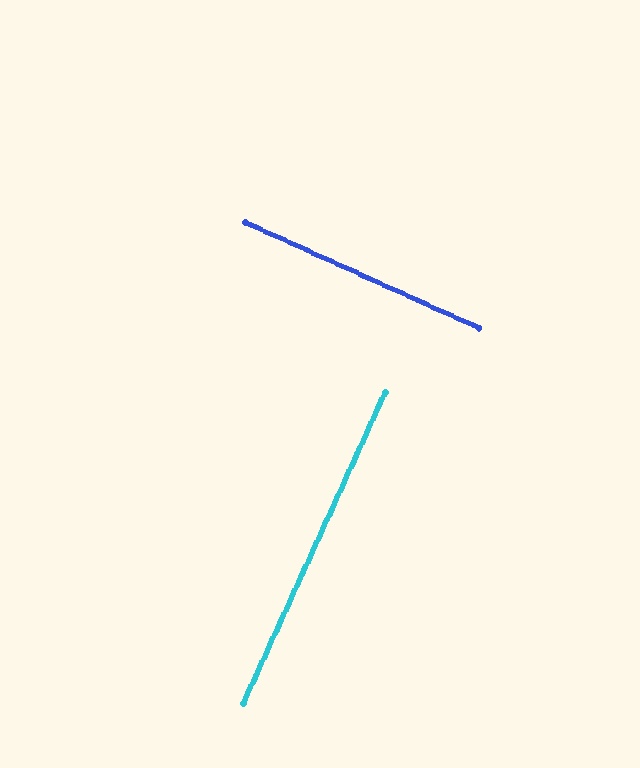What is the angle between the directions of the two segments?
Approximately 90 degrees.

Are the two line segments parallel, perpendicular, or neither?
Perpendicular — they meet at approximately 90°.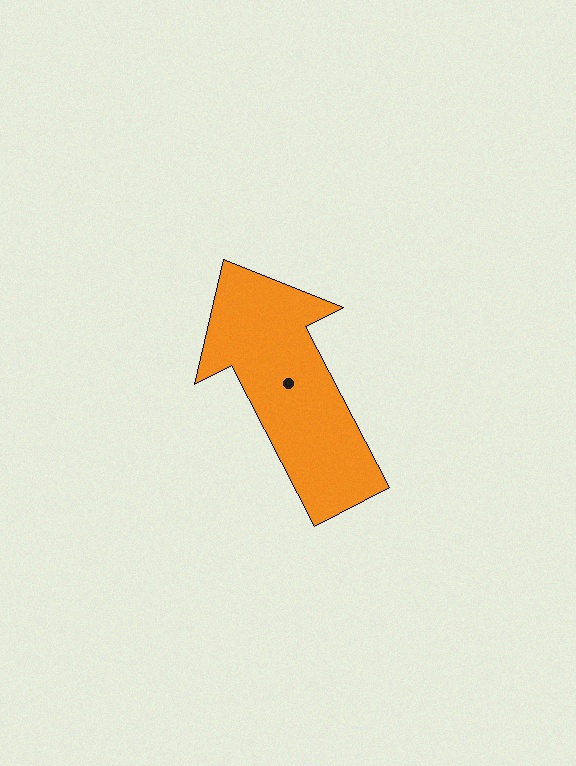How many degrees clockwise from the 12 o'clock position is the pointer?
Approximately 333 degrees.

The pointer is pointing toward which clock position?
Roughly 11 o'clock.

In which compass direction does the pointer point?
Northwest.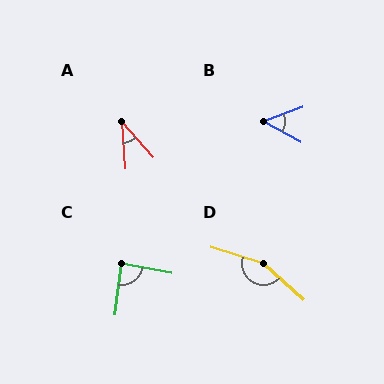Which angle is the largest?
D, at approximately 155 degrees.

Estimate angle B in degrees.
Approximately 49 degrees.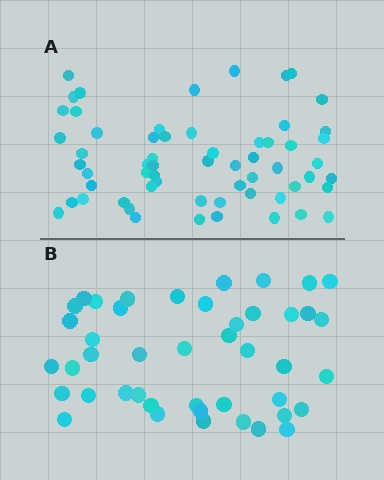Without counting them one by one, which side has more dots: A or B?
Region A (the top region) has more dots.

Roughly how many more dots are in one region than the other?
Region A has approximately 15 more dots than region B.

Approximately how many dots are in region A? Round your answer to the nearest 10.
About 60 dots.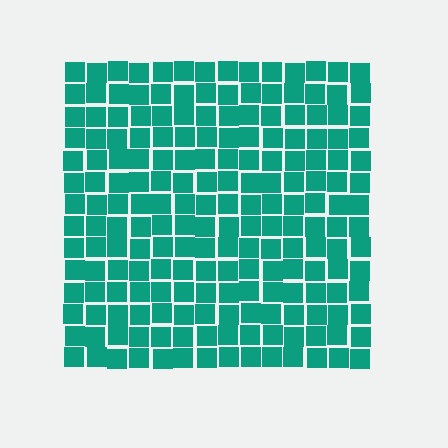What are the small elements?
The small elements are squares.